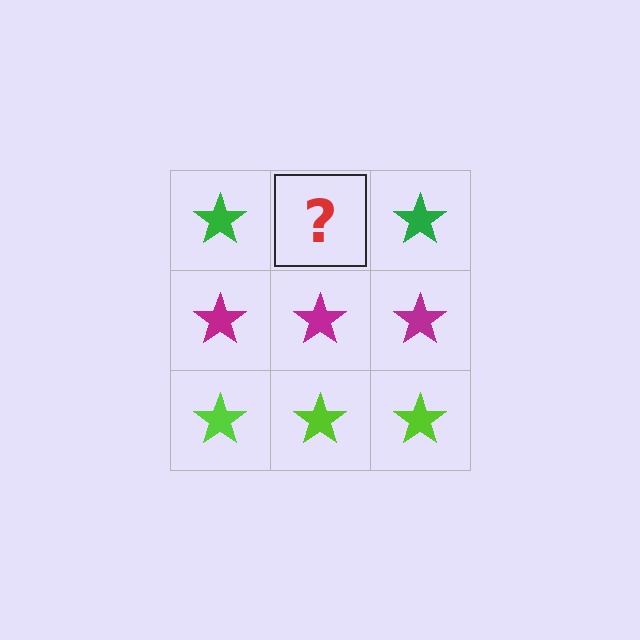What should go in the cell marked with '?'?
The missing cell should contain a green star.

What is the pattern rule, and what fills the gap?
The rule is that each row has a consistent color. The gap should be filled with a green star.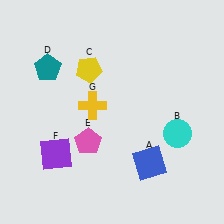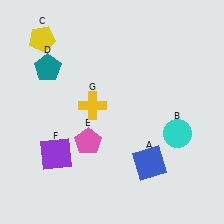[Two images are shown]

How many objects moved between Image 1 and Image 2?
1 object moved between the two images.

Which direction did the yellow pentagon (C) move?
The yellow pentagon (C) moved left.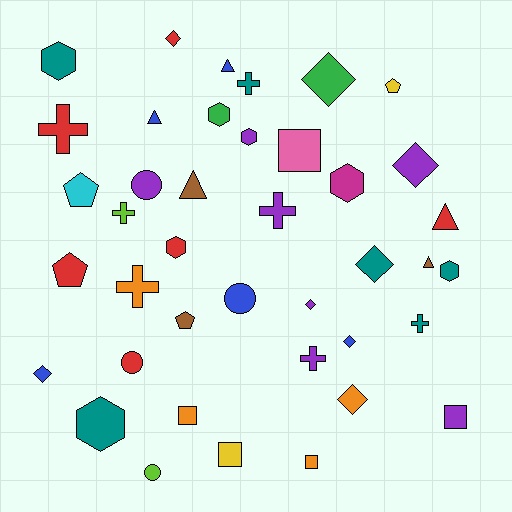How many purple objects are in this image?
There are 7 purple objects.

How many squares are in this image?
There are 5 squares.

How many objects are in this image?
There are 40 objects.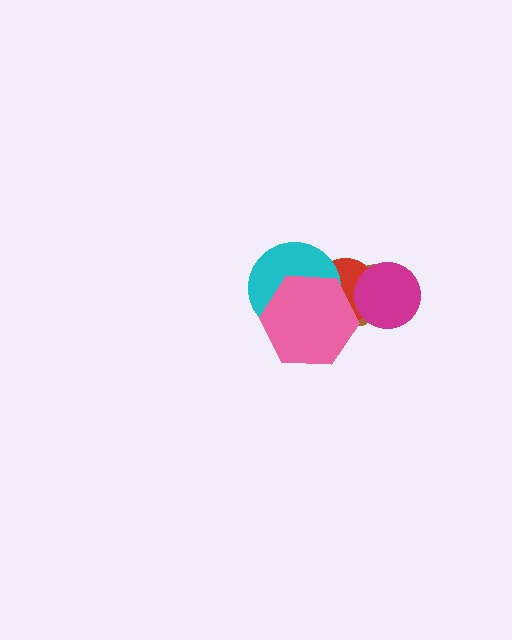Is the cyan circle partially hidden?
Yes, it is partially covered by another shape.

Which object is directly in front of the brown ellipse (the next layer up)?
The red circle is directly in front of the brown ellipse.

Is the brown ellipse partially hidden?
Yes, it is partially covered by another shape.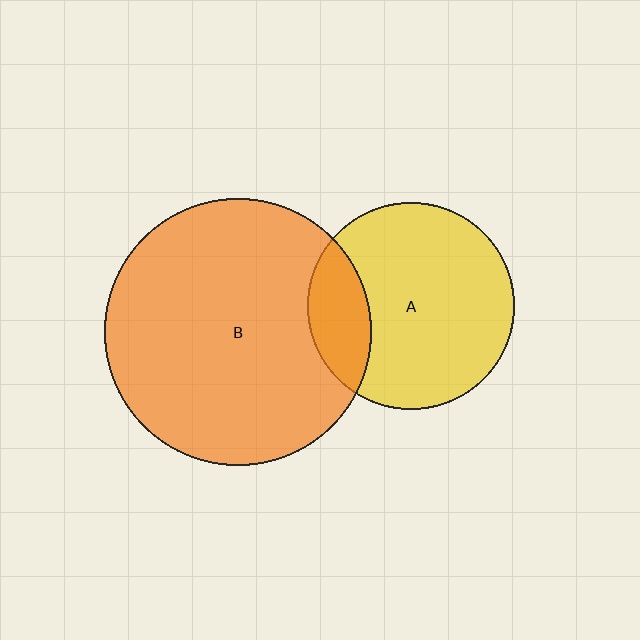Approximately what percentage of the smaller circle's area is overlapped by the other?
Approximately 20%.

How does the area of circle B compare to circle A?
Approximately 1.7 times.